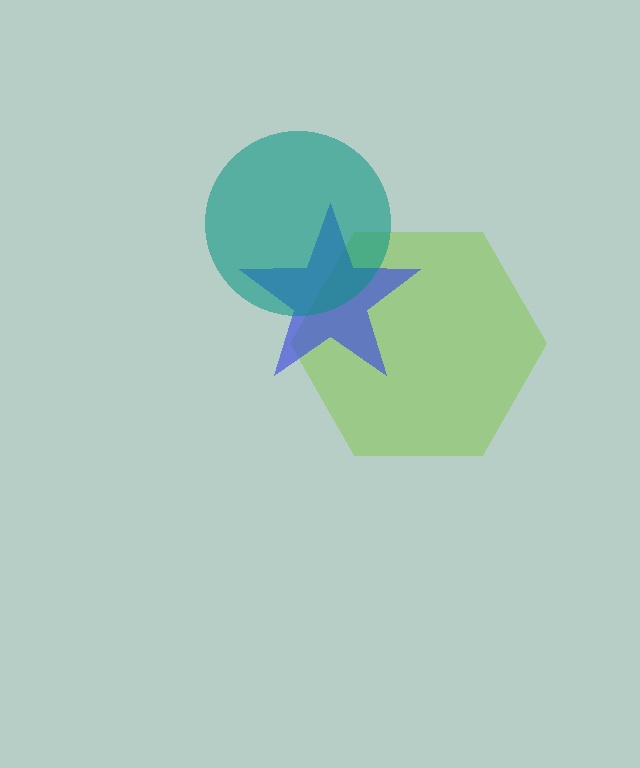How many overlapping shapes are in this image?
There are 3 overlapping shapes in the image.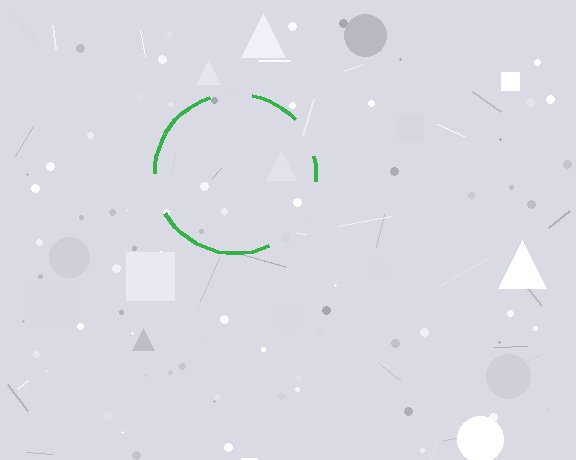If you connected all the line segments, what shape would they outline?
They would outline a circle.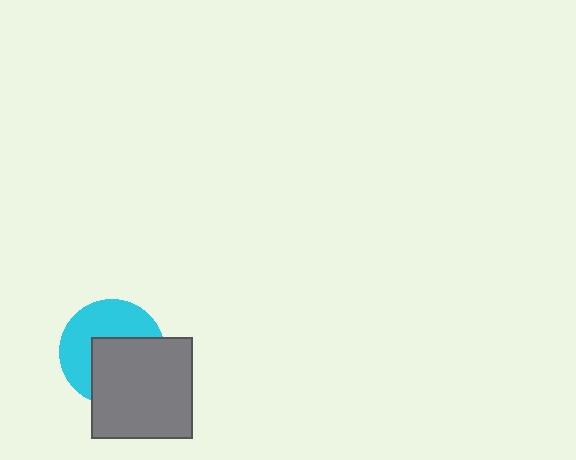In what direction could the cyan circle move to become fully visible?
The cyan circle could move toward the upper-left. That would shift it out from behind the gray square entirely.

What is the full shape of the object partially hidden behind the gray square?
The partially hidden object is a cyan circle.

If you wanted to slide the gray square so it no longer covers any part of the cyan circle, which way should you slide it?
Slide it toward the lower-right — that is the most direct way to separate the two shapes.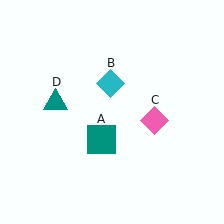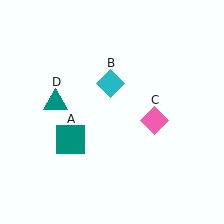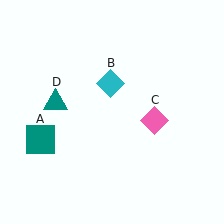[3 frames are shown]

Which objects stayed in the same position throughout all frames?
Cyan diamond (object B) and pink diamond (object C) and teal triangle (object D) remained stationary.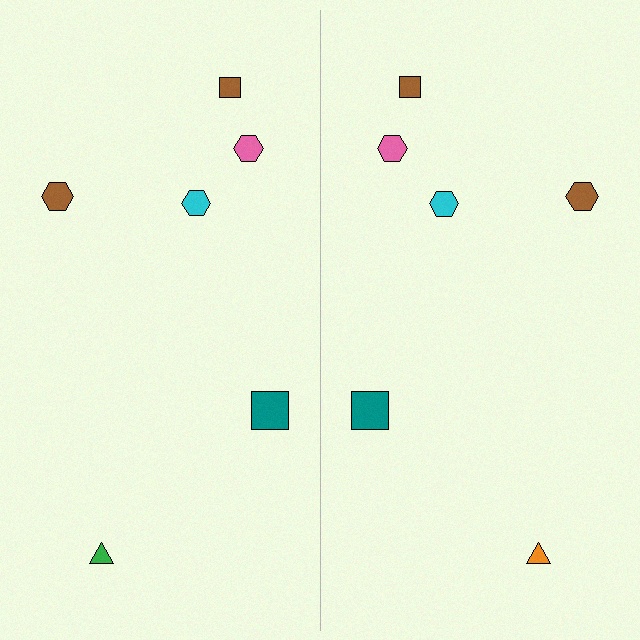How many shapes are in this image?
There are 12 shapes in this image.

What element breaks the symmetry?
The orange triangle on the right side breaks the symmetry — its mirror counterpart is green.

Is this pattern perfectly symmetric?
No, the pattern is not perfectly symmetric. The orange triangle on the right side breaks the symmetry — its mirror counterpart is green.